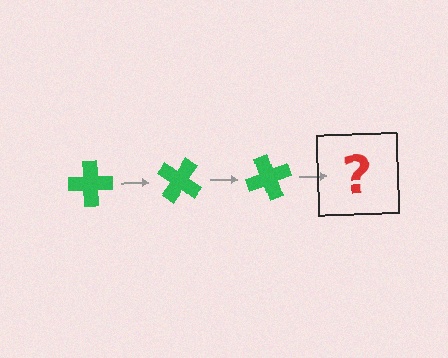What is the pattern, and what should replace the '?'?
The pattern is that the cross rotates 35 degrees each step. The '?' should be a green cross rotated 105 degrees.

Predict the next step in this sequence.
The next step is a green cross rotated 105 degrees.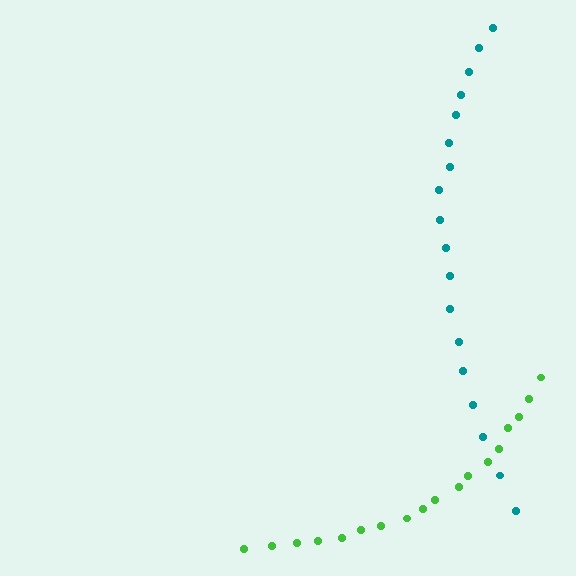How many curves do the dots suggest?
There are 2 distinct paths.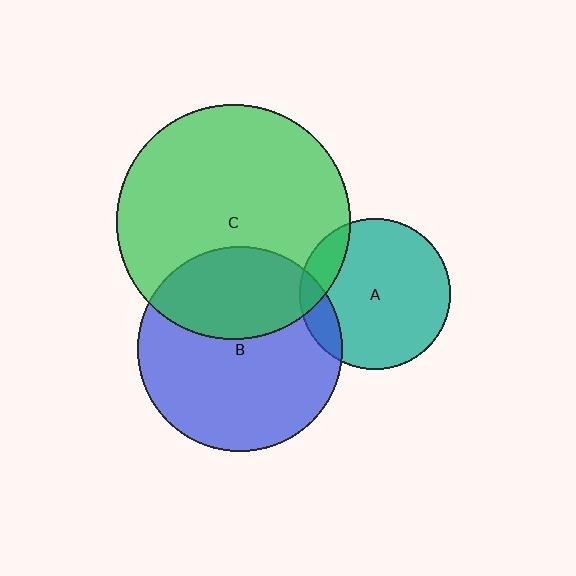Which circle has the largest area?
Circle C (green).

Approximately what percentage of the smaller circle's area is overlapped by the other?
Approximately 15%.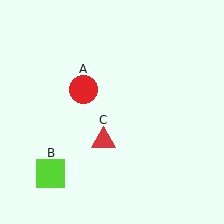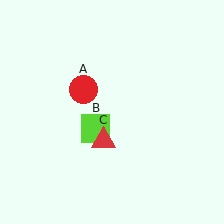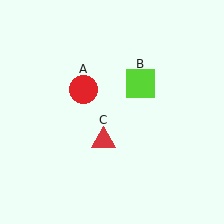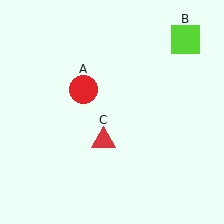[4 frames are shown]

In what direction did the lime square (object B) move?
The lime square (object B) moved up and to the right.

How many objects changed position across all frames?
1 object changed position: lime square (object B).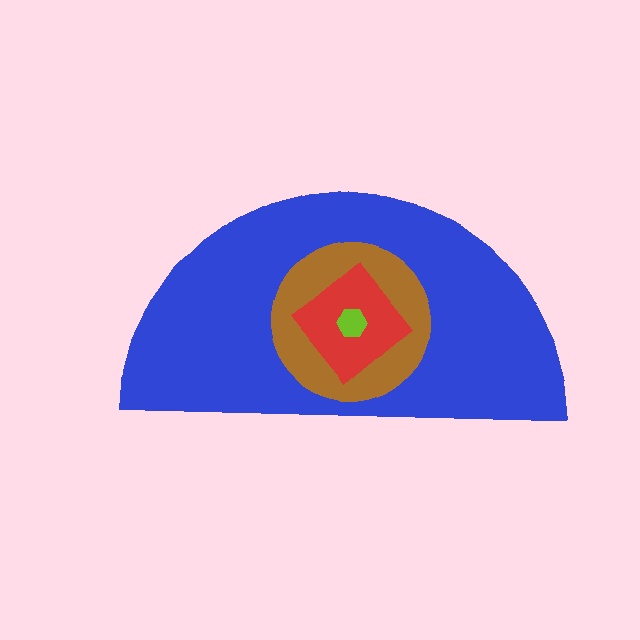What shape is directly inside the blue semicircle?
The brown circle.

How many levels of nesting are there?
4.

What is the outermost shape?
The blue semicircle.